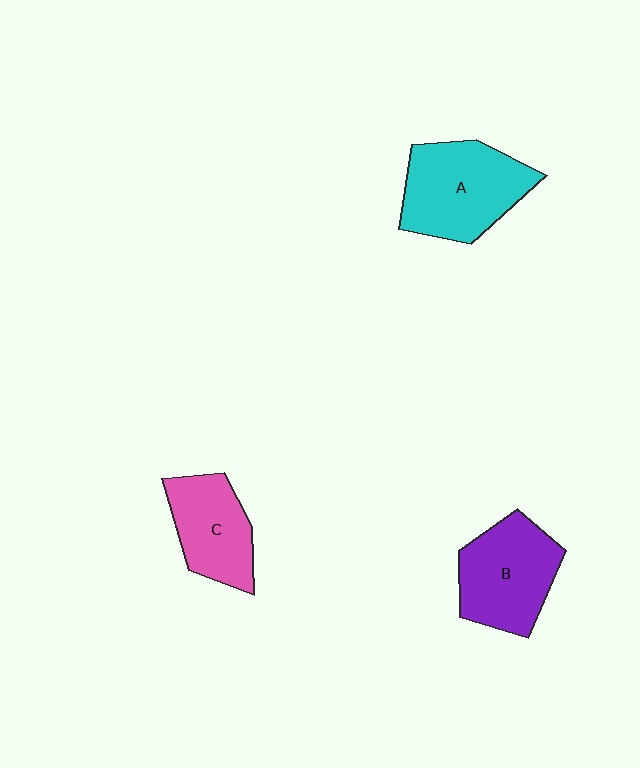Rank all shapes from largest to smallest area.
From largest to smallest: A (cyan), B (purple), C (pink).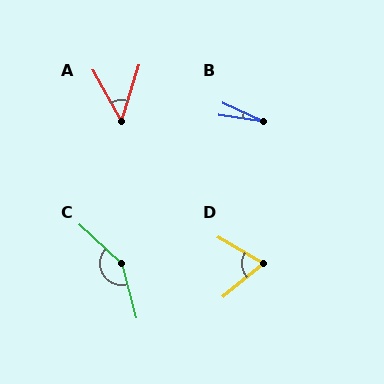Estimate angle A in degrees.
Approximately 47 degrees.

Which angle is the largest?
C, at approximately 147 degrees.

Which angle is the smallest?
B, at approximately 17 degrees.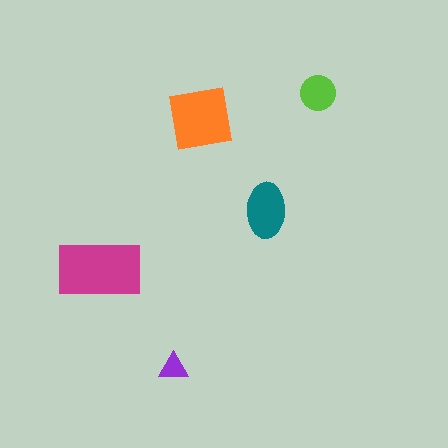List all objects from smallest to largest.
The purple triangle, the lime circle, the teal ellipse, the orange square, the magenta rectangle.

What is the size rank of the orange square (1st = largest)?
2nd.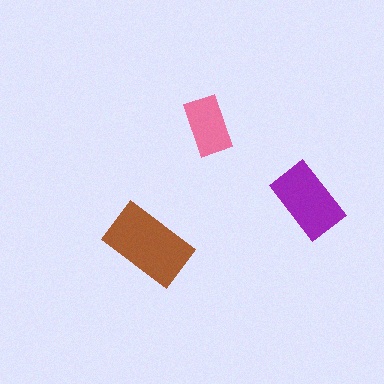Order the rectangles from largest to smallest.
the brown one, the purple one, the pink one.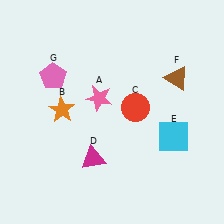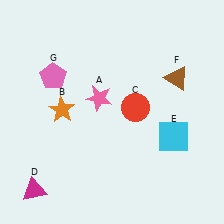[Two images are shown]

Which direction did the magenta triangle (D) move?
The magenta triangle (D) moved left.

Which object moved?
The magenta triangle (D) moved left.